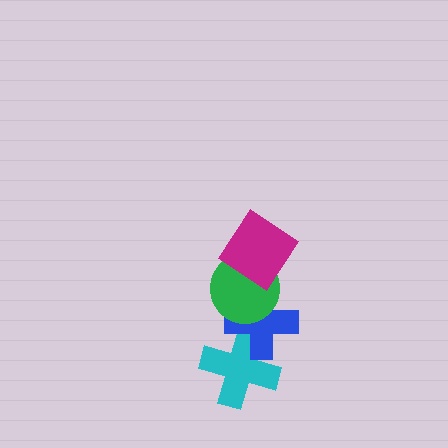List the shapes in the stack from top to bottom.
From top to bottom: the magenta diamond, the green circle, the blue cross, the cyan cross.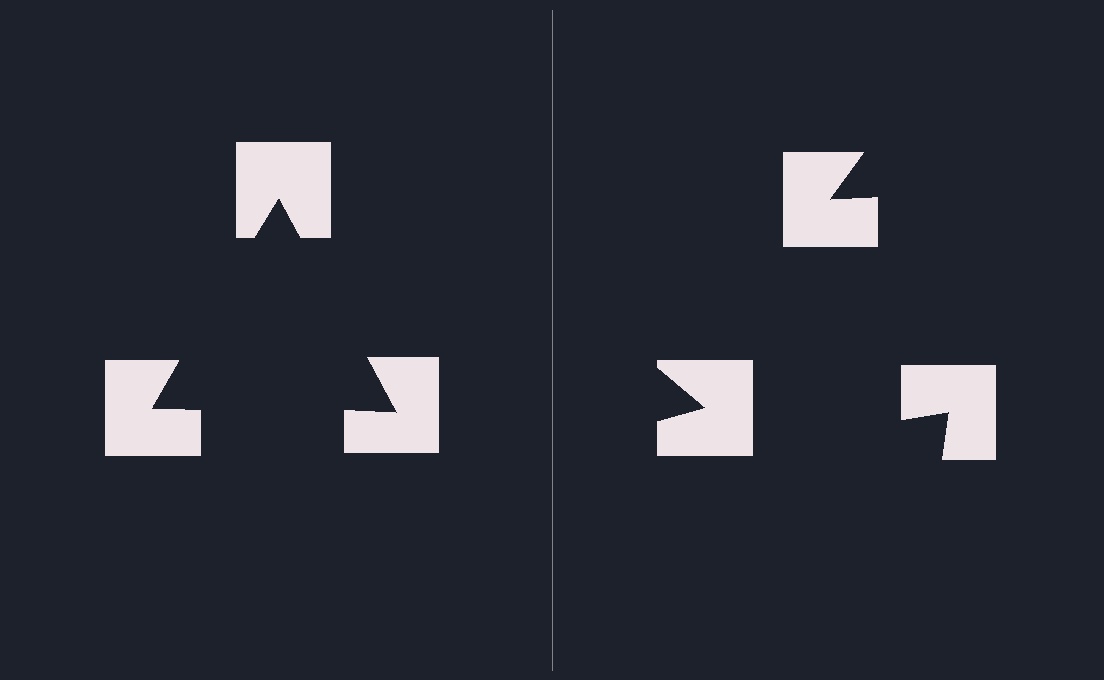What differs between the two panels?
The notched squares are positioned identically on both sides; only the wedge orientations differ. On the left they align to a triangle; on the right they are misaligned.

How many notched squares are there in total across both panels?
6 — 3 on each side.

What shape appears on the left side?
An illusory triangle.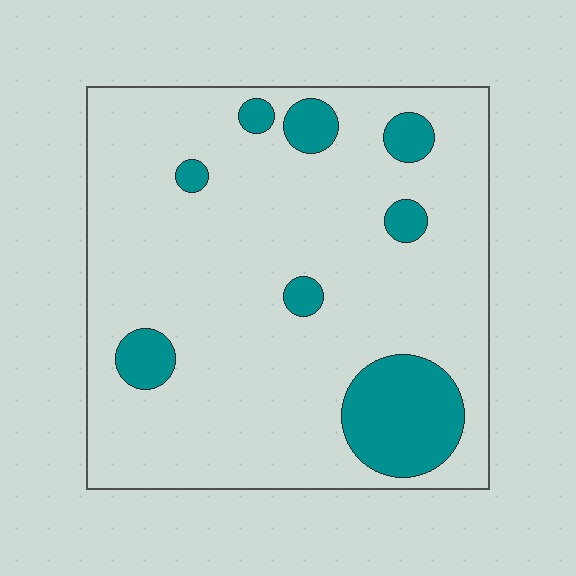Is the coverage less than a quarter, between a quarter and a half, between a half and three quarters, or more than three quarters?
Less than a quarter.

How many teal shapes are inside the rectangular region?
8.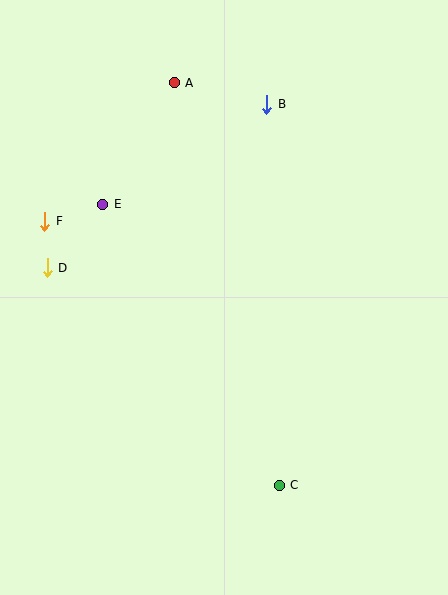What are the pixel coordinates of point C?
Point C is at (279, 485).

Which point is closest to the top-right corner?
Point B is closest to the top-right corner.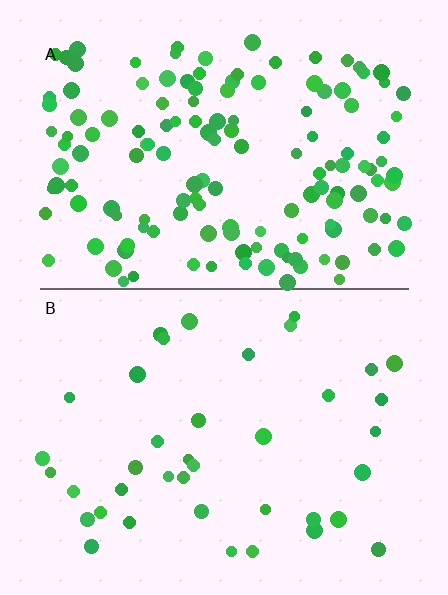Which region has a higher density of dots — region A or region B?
A (the top).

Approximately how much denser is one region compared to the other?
Approximately 3.6× — region A over region B.